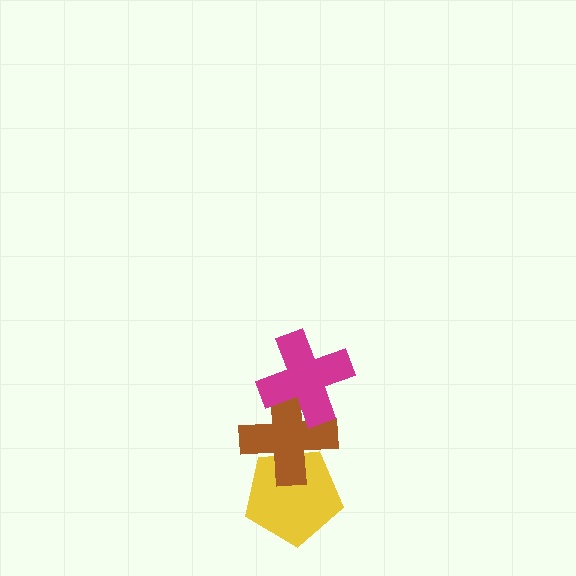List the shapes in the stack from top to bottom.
From top to bottom: the magenta cross, the brown cross, the yellow pentagon.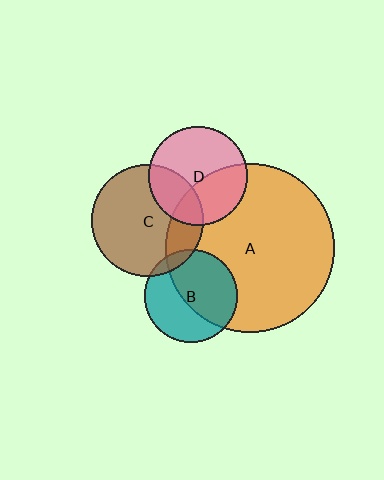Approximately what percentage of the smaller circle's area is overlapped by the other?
Approximately 55%.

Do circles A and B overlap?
Yes.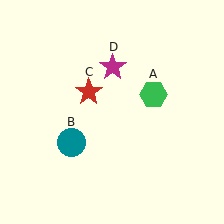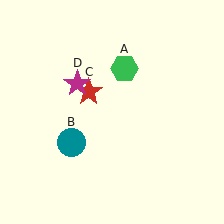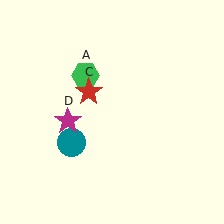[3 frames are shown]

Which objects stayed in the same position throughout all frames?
Teal circle (object B) and red star (object C) remained stationary.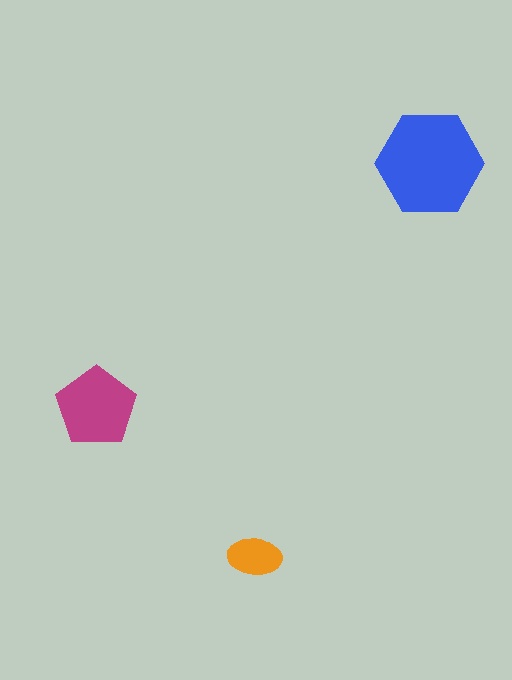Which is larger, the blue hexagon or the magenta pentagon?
The blue hexagon.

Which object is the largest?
The blue hexagon.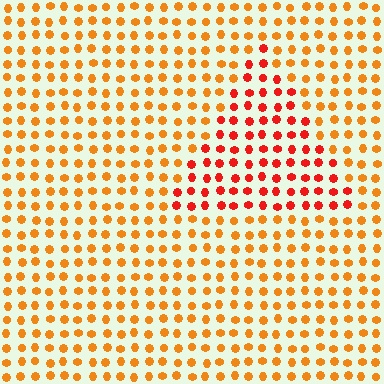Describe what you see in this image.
The image is filled with small orange elements in a uniform arrangement. A triangle-shaped region is visible where the elements are tinted to a slightly different hue, forming a subtle color boundary.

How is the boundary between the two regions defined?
The boundary is defined purely by a slight shift in hue (about 31 degrees). Spacing, size, and orientation are identical on both sides.